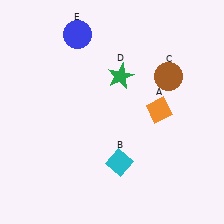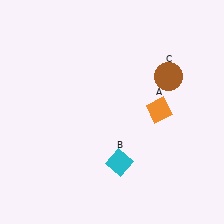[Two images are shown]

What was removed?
The green star (D), the blue circle (E) were removed in Image 2.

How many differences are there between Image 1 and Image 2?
There are 2 differences between the two images.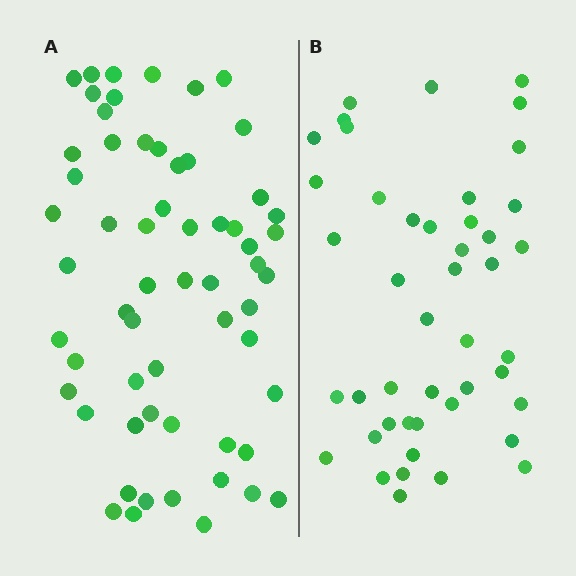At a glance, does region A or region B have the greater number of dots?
Region A (the left region) has more dots.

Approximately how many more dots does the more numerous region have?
Region A has approximately 15 more dots than region B.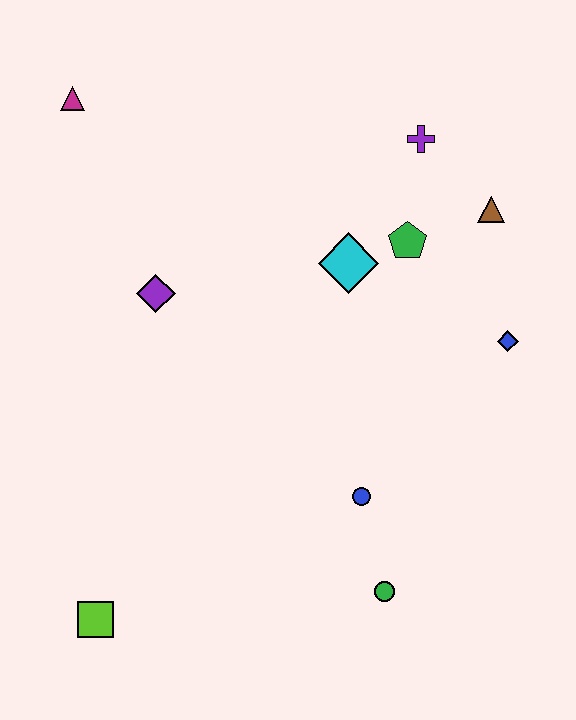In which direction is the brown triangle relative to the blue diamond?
The brown triangle is above the blue diamond.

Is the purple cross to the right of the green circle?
Yes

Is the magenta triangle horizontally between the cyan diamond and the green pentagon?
No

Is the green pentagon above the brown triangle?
No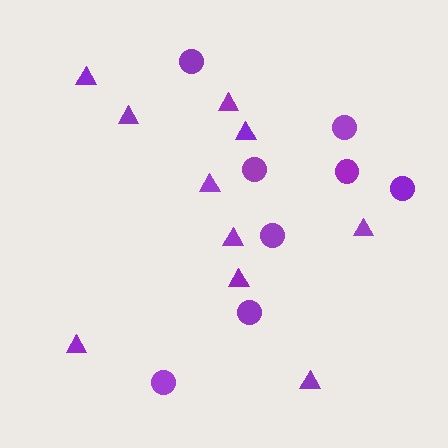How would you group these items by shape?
There are 2 groups: one group of triangles (10) and one group of circles (8).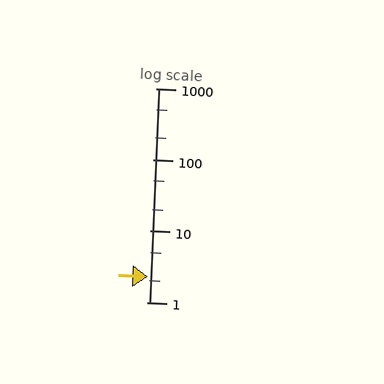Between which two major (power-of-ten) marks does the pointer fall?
The pointer is between 1 and 10.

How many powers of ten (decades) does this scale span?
The scale spans 3 decades, from 1 to 1000.